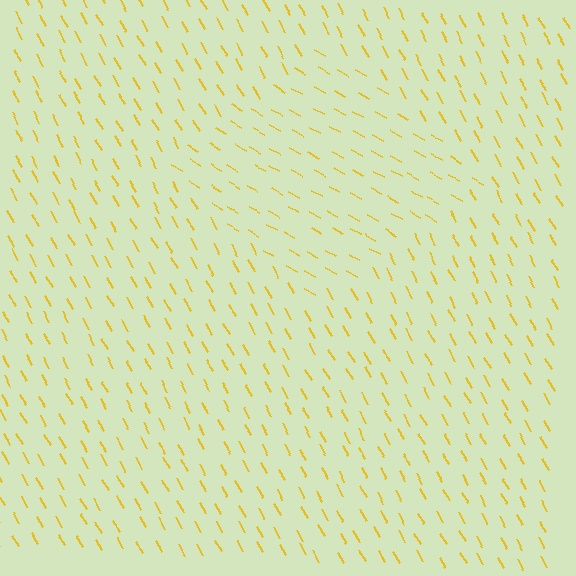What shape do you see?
I see a diamond.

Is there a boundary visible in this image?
Yes, there is a texture boundary formed by a change in line orientation.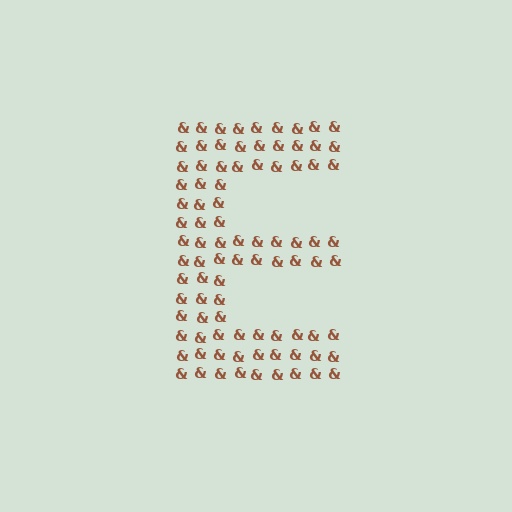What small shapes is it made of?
It is made of small ampersands.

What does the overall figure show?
The overall figure shows the letter E.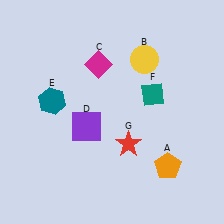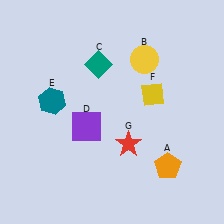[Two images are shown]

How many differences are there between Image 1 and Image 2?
There are 2 differences between the two images.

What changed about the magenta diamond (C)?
In Image 1, C is magenta. In Image 2, it changed to teal.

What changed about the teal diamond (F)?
In Image 1, F is teal. In Image 2, it changed to yellow.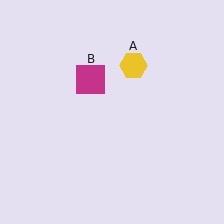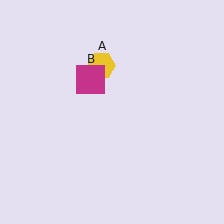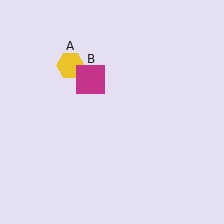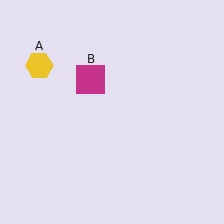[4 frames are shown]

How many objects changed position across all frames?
1 object changed position: yellow hexagon (object A).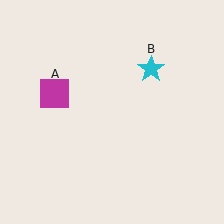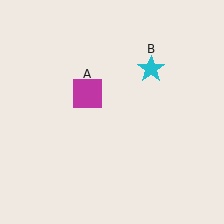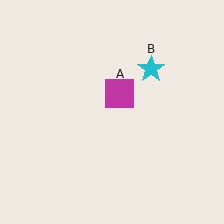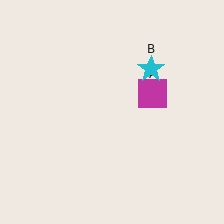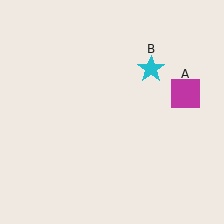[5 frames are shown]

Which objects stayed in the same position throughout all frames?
Cyan star (object B) remained stationary.